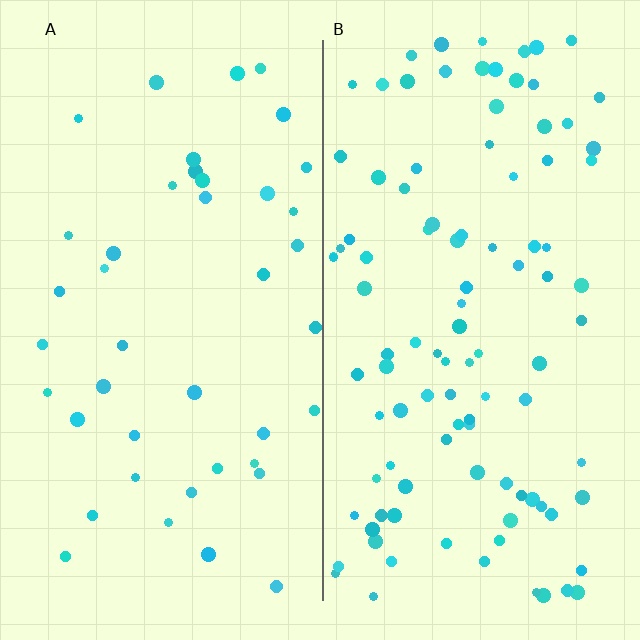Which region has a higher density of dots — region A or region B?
B (the right).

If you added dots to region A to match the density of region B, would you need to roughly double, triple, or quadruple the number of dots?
Approximately double.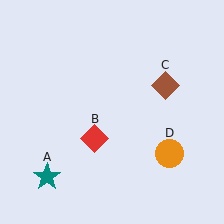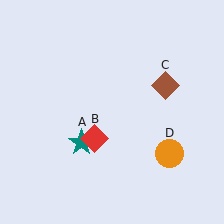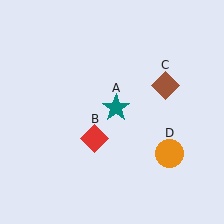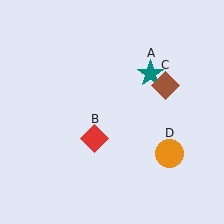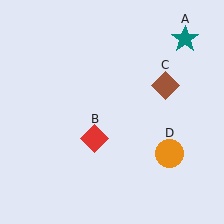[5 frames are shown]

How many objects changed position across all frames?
1 object changed position: teal star (object A).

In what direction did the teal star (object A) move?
The teal star (object A) moved up and to the right.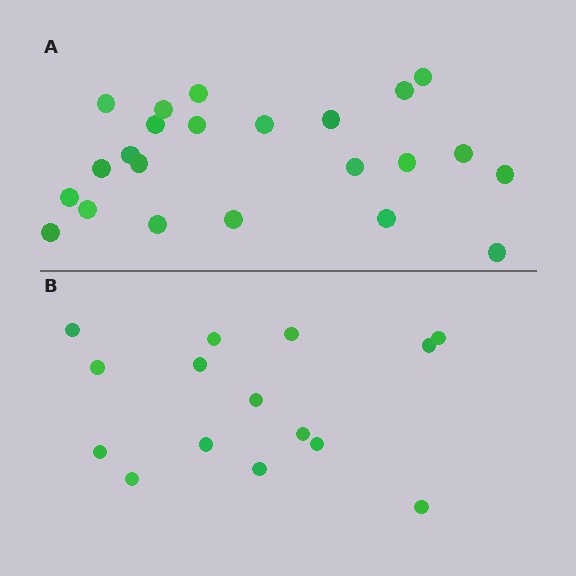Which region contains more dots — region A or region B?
Region A (the top region) has more dots.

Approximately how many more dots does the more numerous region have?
Region A has roughly 8 or so more dots than region B.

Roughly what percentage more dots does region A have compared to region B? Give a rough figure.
About 55% more.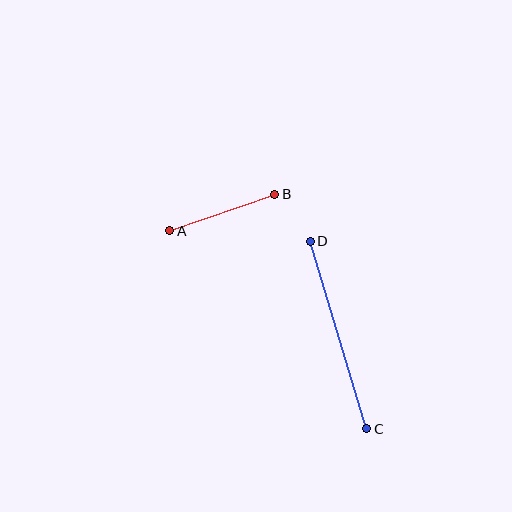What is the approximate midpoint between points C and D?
The midpoint is at approximately (339, 335) pixels.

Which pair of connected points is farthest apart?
Points C and D are farthest apart.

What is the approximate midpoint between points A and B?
The midpoint is at approximately (222, 212) pixels.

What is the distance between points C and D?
The distance is approximately 196 pixels.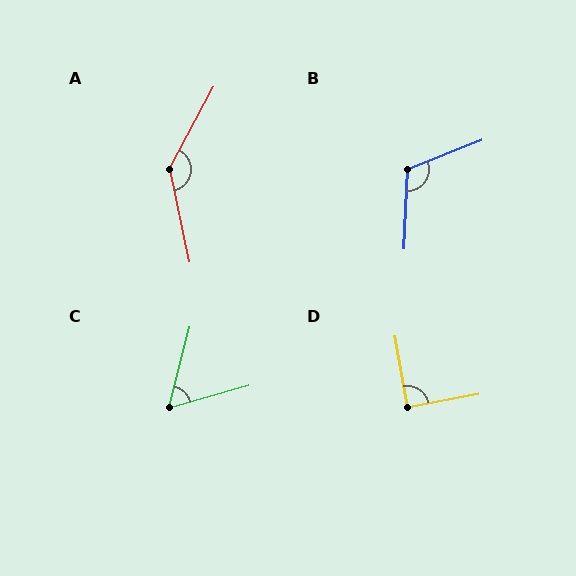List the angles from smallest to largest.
C (60°), D (89°), B (114°), A (139°).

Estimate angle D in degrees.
Approximately 89 degrees.